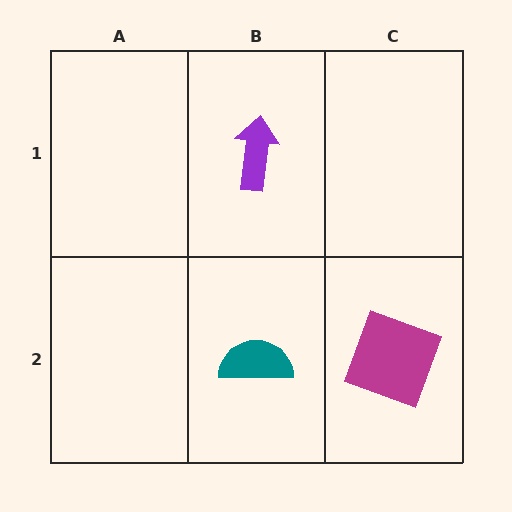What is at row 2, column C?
A magenta square.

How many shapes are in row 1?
1 shape.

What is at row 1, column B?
A purple arrow.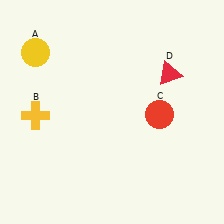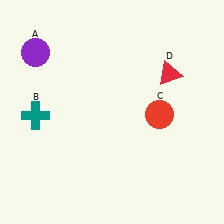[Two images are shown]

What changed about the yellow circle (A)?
In Image 1, A is yellow. In Image 2, it changed to purple.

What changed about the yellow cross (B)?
In Image 1, B is yellow. In Image 2, it changed to teal.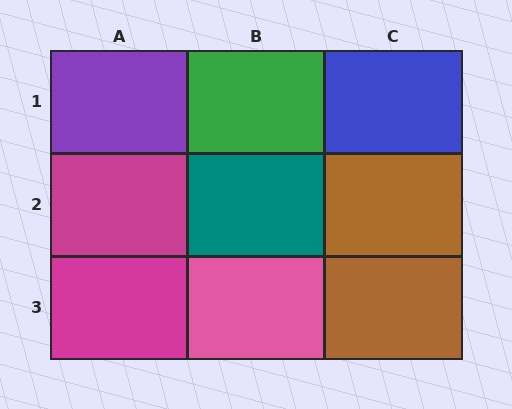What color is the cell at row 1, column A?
Purple.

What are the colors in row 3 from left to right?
Magenta, pink, brown.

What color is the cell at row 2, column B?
Teal.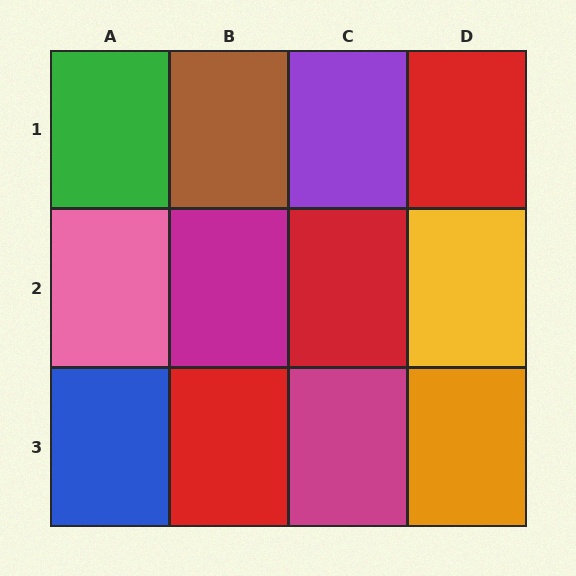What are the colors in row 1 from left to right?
Green, brown, purple, red.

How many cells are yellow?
1 cell is yellow.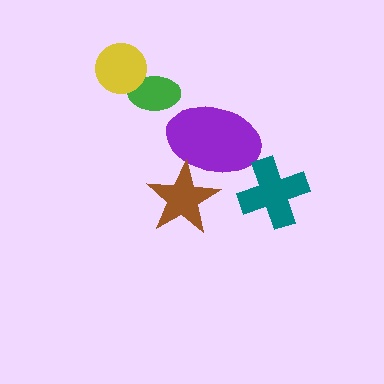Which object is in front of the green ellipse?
The yellow circle is in front of the green ellipse.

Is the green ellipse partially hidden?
Yes, it is partially covered by another shape.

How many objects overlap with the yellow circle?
1 object overlaps with the yellow circle.